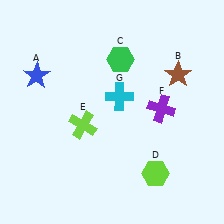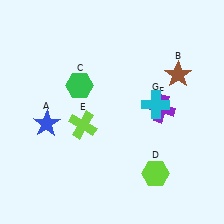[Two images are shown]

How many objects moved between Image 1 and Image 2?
3 objects moved between the two images.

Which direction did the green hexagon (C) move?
The green hexagon (C) moved left.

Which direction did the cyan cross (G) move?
The cyan cross (G) moved right.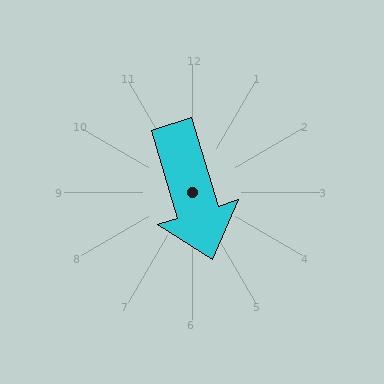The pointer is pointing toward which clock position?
Roughly 5 o'clock.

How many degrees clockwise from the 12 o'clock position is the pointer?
Approximately 163 degrees.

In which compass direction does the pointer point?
South.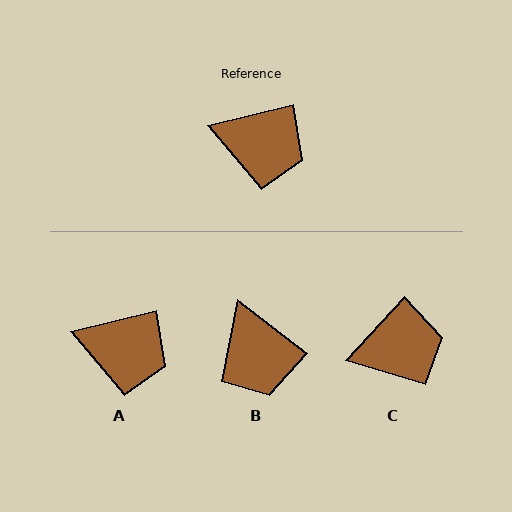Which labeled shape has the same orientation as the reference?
A.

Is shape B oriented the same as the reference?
No, it is off by about 52 degrees.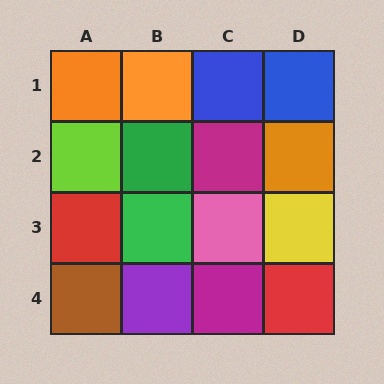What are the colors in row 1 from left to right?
Orange, orange, blue, blue.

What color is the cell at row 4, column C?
Magenta.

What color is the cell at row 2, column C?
Magenta.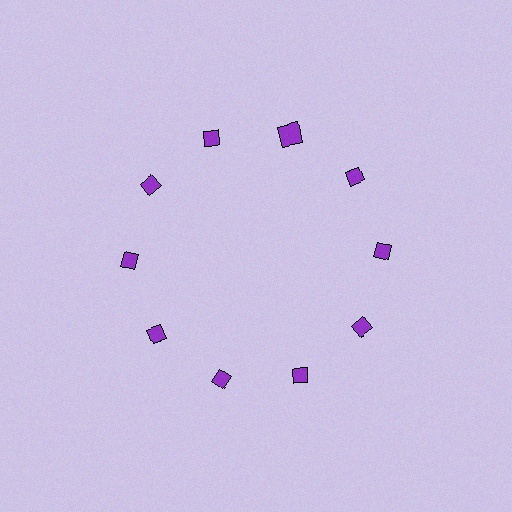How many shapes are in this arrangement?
There are 10 shapes arranged in a ring pattern.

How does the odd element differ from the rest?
It has a different shape: square instead of diamond.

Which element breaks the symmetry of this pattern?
The purple square at roughly the 1 o'clock position breaks the symmetry. All other shapes are purple diamonds.